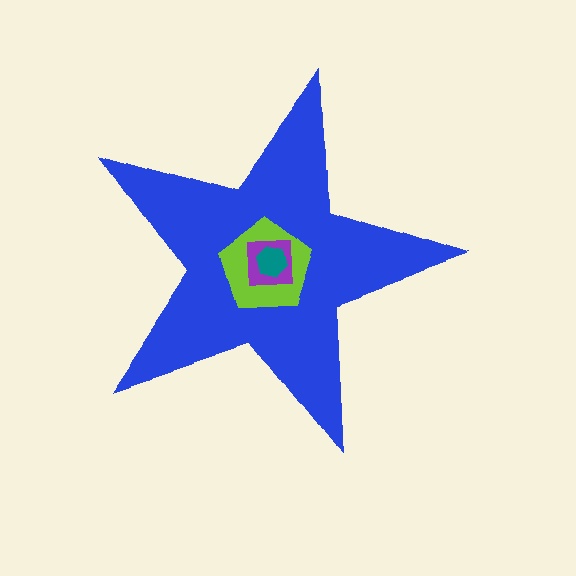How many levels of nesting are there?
4.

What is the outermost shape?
The blue star.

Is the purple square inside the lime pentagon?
Yes.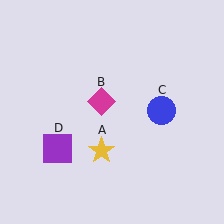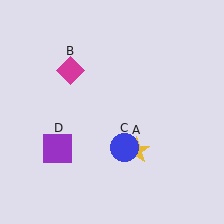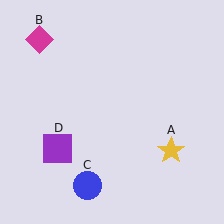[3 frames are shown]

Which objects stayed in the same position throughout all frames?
Purple square (object D) remained stationary.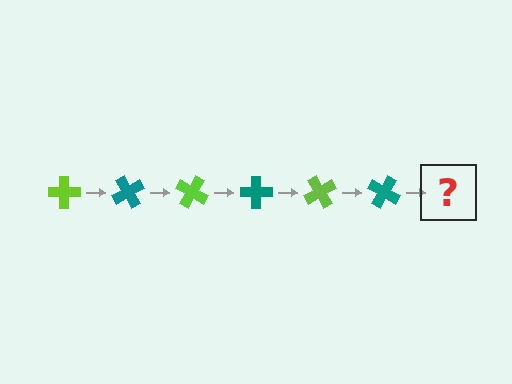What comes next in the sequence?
The next element should be a lime cross, rotated 360 degrees from the start.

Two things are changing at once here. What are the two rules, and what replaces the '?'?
The two rules are that it rotates 60 degrees each step and the color cycles through lime and teal. The '?' should be a lime cross, rotated 360 degrees from the start.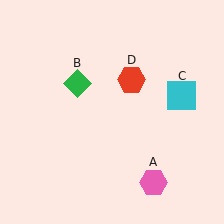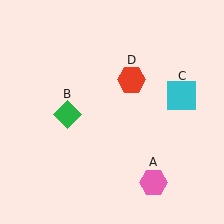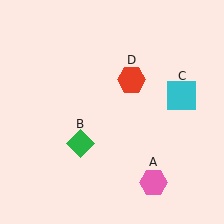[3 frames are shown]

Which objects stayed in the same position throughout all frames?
Pink hexagon (object A) and cyan square (object C) and red hexagon (object D) remained stationary.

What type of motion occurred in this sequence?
The green diamond (object B) rotated counterclockwise around the center of the scene.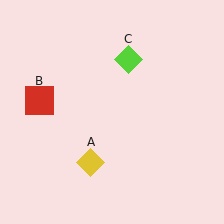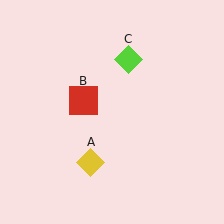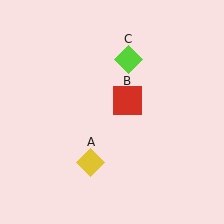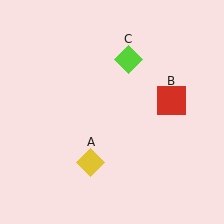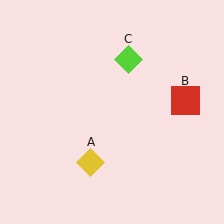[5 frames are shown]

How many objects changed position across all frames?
1 object changed position: red square (object B).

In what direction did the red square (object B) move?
The red square (object B) moved right.